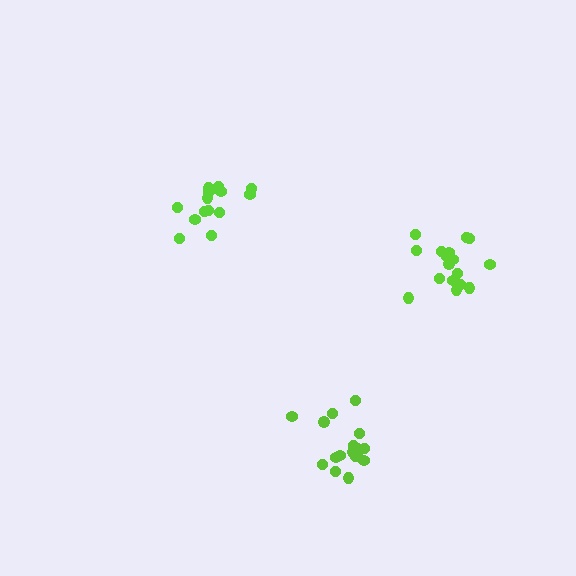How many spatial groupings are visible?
There are 3 spatial groupings.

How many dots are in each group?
Group 1: 17 dots, Group 2: 14 dots, Group 3: 17 dots (48 total).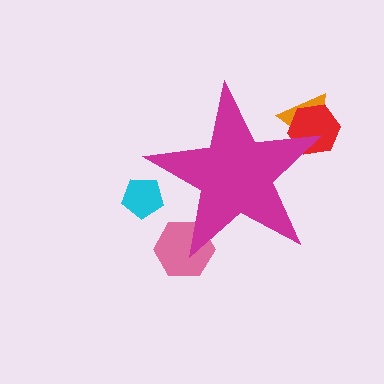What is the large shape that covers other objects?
A magenta star.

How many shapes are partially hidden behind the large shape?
5 shapes are partially hidden.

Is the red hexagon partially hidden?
Yes, the red hexagon is partially hidden behind the magenta star.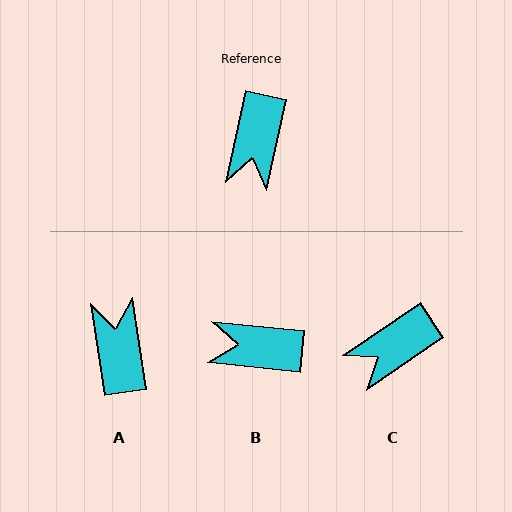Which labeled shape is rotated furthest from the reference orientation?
A, about 160 degrees away.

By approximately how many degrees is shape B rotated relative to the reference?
Approximately 84 degrees clockwise.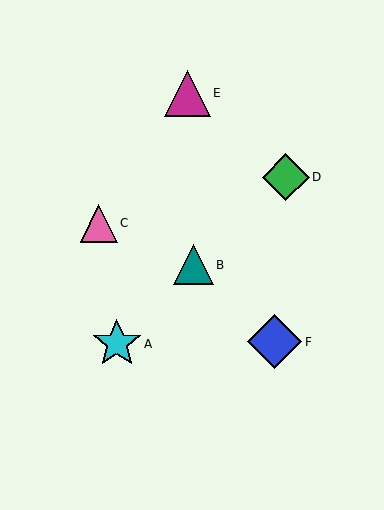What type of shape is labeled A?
Shape A is a cyan star.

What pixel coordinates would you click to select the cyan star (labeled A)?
Click at (117, 344) to select the cyan star A.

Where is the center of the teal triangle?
The center of the teal triangle is at (194, 265).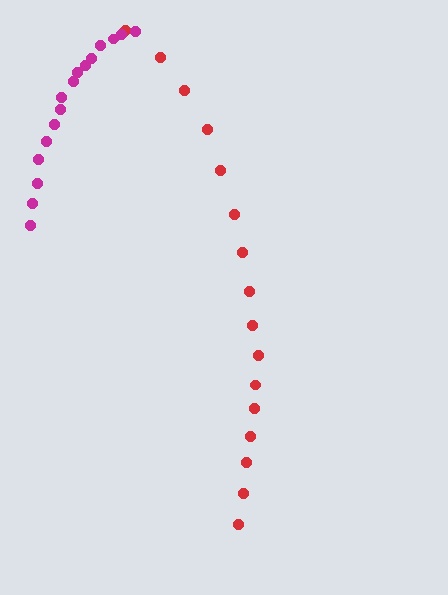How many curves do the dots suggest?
There are 2 distinct paths.